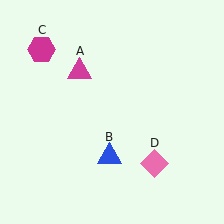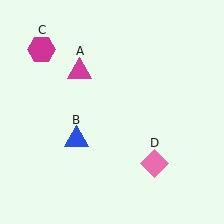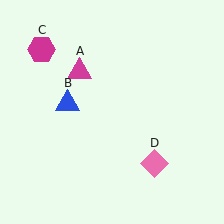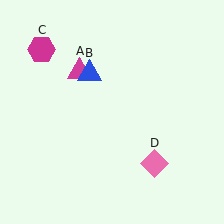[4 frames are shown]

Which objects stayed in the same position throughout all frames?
Magenta triangle (object A) and magenta hexagon (object C) and pink diamond (object D) remained stationary.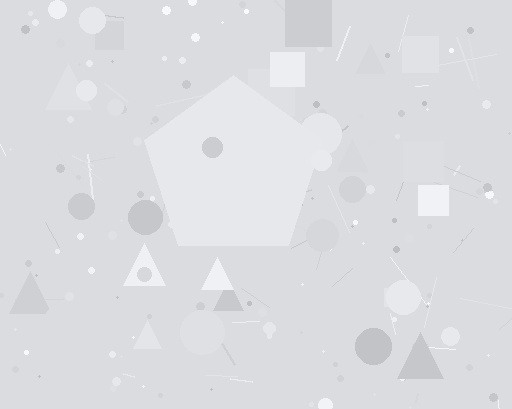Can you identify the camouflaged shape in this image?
The camouflaged shape is a pentagon.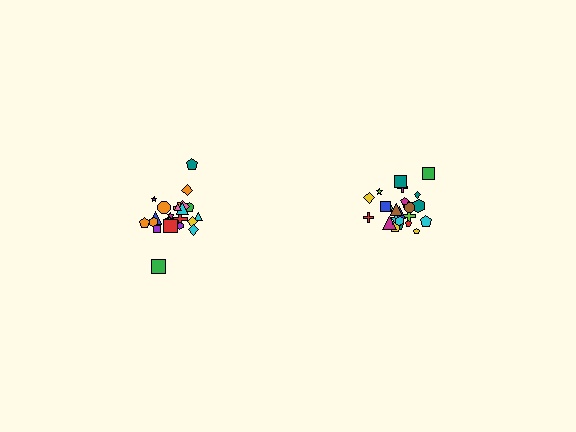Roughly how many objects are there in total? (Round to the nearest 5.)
Roughly 45 objects in total.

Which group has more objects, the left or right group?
The right group.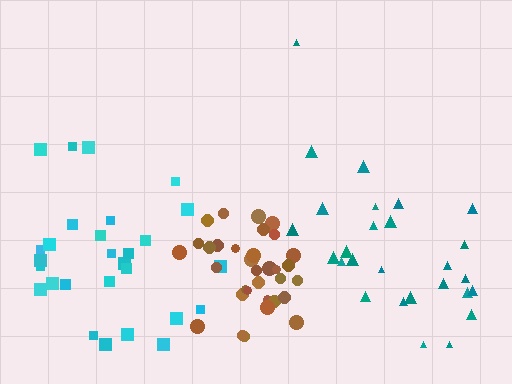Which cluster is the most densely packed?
Brown.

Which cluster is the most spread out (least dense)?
Cyan.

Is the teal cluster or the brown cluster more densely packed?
Brown.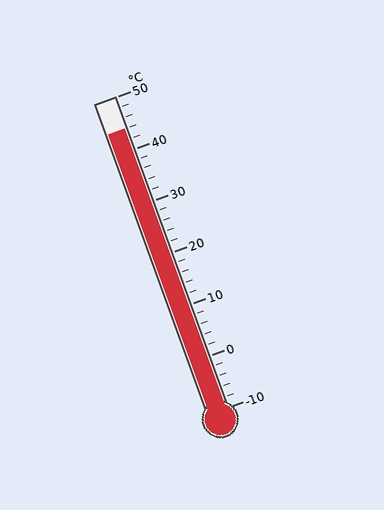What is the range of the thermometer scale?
The thermometer scale ranges from -10°C to 50°C.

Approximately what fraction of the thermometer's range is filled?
The thermometer is filled to approximately 90% of its range.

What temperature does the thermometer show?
The thermometer shows approximately 44°C.